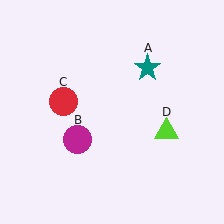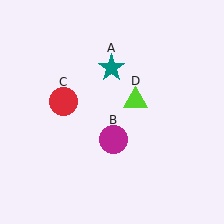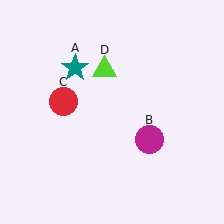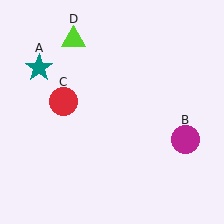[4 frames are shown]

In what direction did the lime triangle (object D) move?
The lime triangle (object D) moved up and to the left.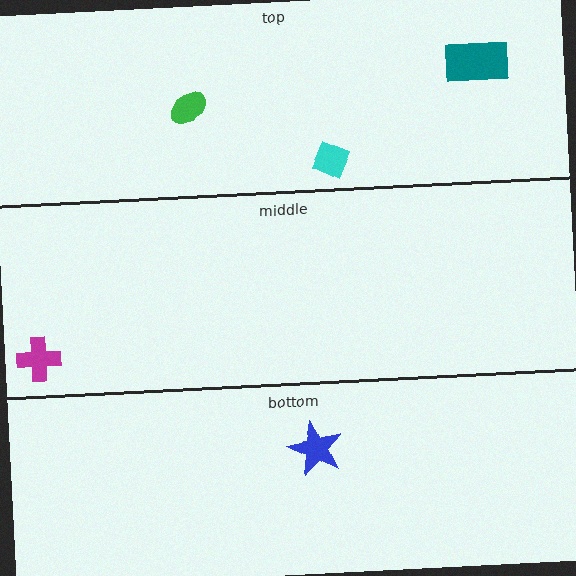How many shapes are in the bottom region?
1.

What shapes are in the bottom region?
The blue star.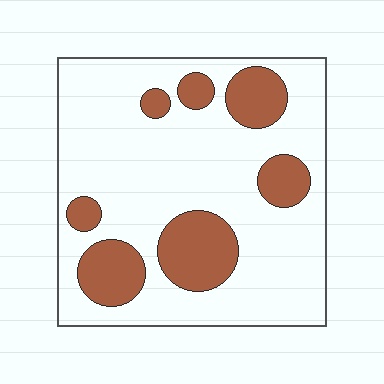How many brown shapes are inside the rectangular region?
7.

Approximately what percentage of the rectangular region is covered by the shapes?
Approximately 25%.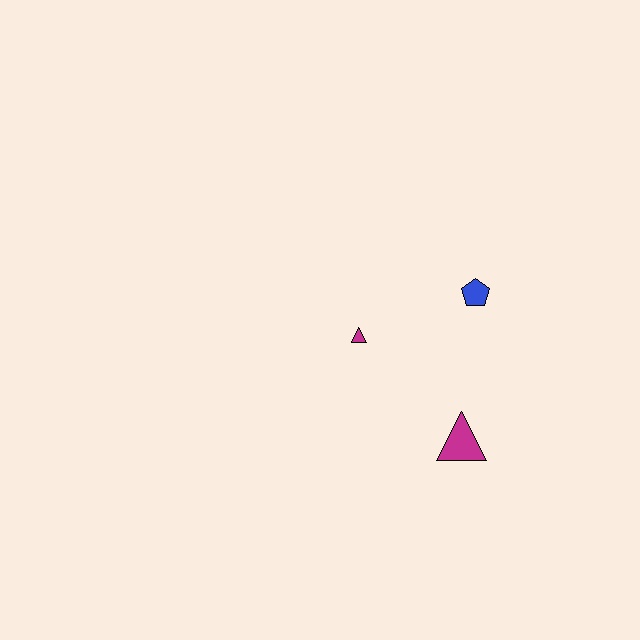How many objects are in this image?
There are 3 objects.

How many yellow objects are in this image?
There are no yellow objects.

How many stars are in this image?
There are no stars.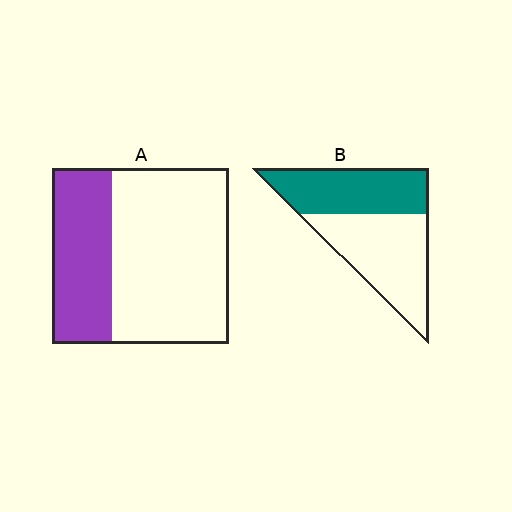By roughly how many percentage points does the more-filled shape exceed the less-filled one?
By roughly 10 percentage points (B over A).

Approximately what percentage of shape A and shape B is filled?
A is approximately 35% and B is approximately 45%.